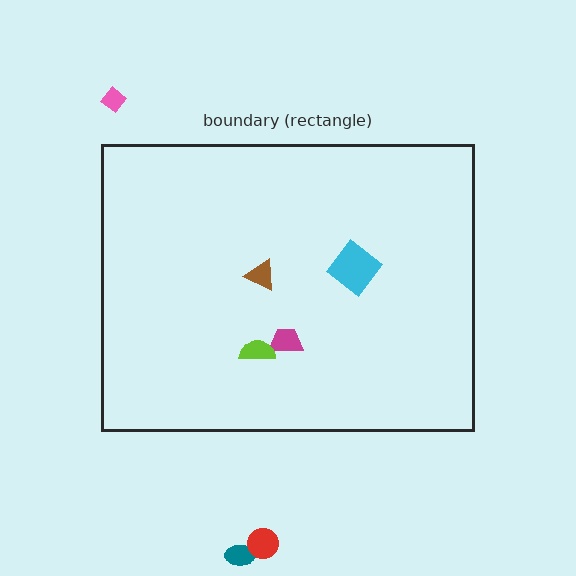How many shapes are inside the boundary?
4 inside, 3 outside.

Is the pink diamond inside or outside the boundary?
Outside.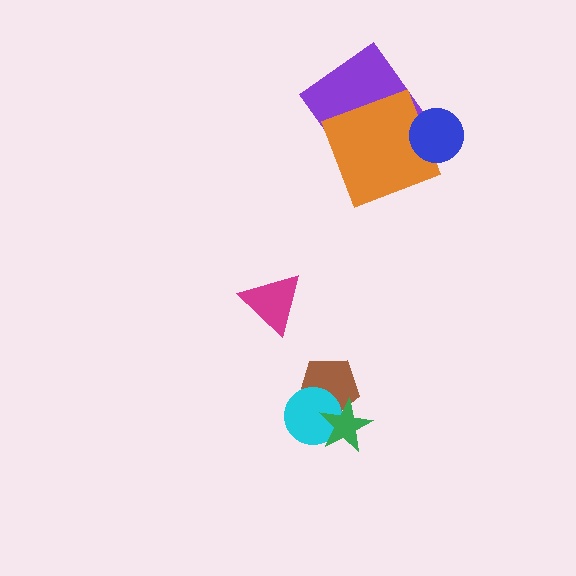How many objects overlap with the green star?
2 objects overlap with the green star.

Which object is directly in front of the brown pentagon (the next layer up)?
The cyan circle is directly in front of the brown pentagon.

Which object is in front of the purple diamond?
The orange square is in front of the purple diamond.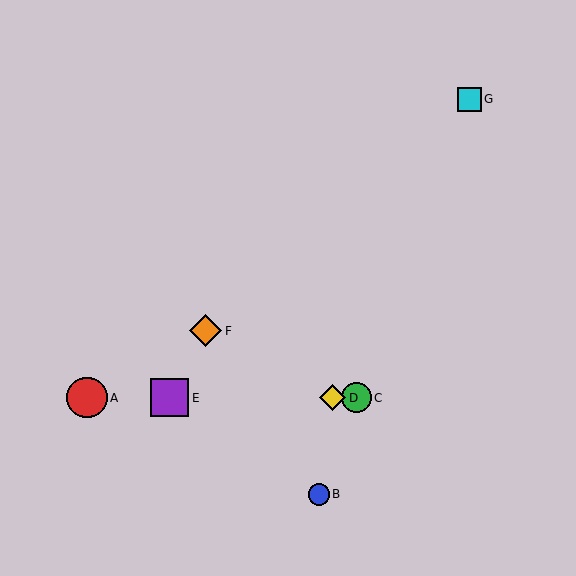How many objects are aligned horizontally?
4 objects (A, C, D, E) are aligned horizontally.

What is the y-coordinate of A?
Object A is at y≈398.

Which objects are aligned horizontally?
Objects A, C, D, E are aligned horizontally.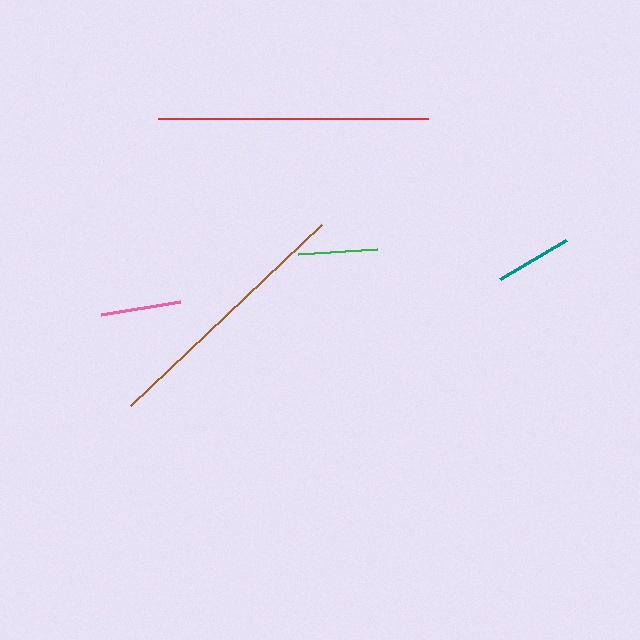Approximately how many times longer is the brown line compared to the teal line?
The brown line is approximately 3.4 times the length of the teal line.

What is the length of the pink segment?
The pink segment is approximately 80 pixels long.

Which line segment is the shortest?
The teal line is the shortest at approximately 77 pixels.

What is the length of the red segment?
The red segment is approximately 270 pixels long.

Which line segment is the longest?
The red line is the longest at approximately 270 pixels.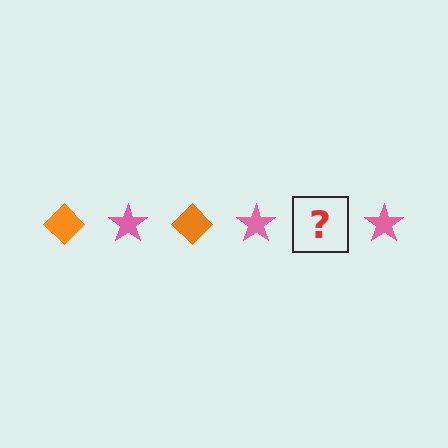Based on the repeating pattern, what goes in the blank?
The blank should be an orange diamond.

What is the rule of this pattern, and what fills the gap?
The rule is that the pattern alternates between orange diamond and pink star. The gap should be filled with an orange diamond.